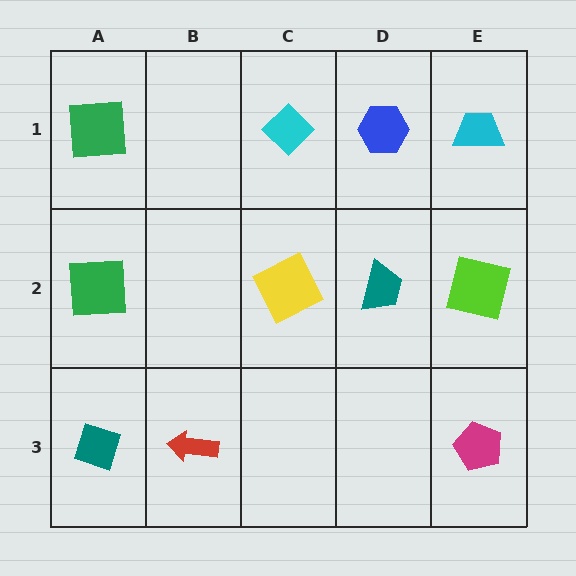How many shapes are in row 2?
4 shapes.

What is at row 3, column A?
A teal diamond.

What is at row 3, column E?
A magenta pentagon.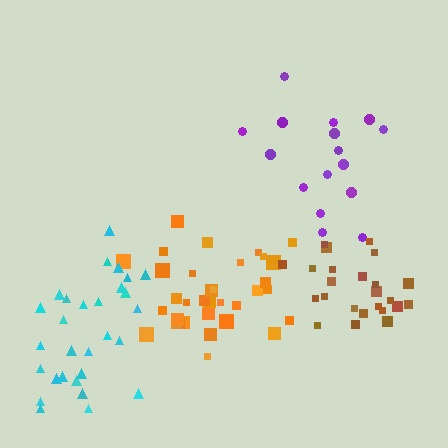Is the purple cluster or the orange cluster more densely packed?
Orange.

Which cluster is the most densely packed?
Brown.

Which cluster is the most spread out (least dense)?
Purple.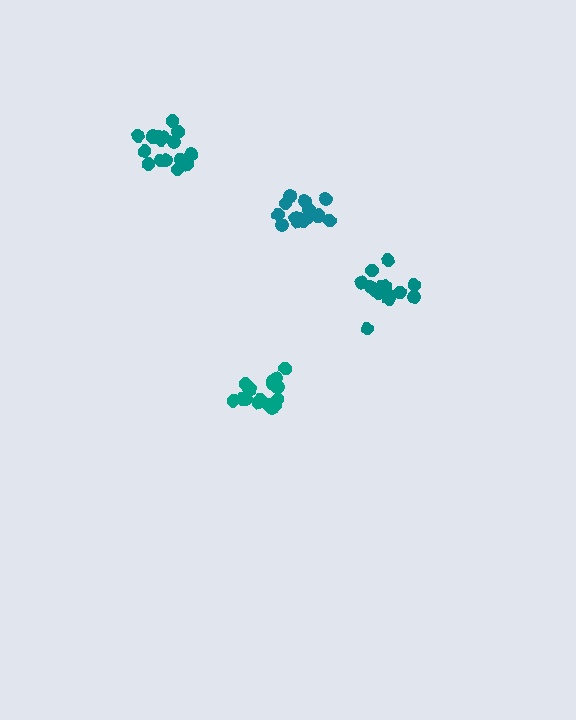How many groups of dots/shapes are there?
There are 4 groups.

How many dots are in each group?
Group 1: 17 dots, Group 2: 15 dots, Group 3: 15 dots, Group 4: 17 dots (64 total).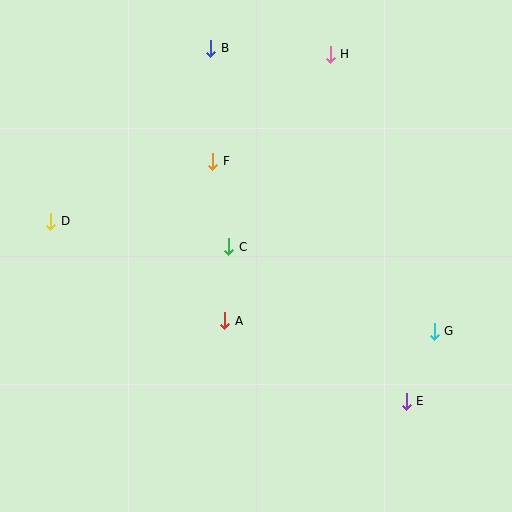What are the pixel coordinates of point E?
Point E is at (406, 401).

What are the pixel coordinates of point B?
Point B is at (211, 48).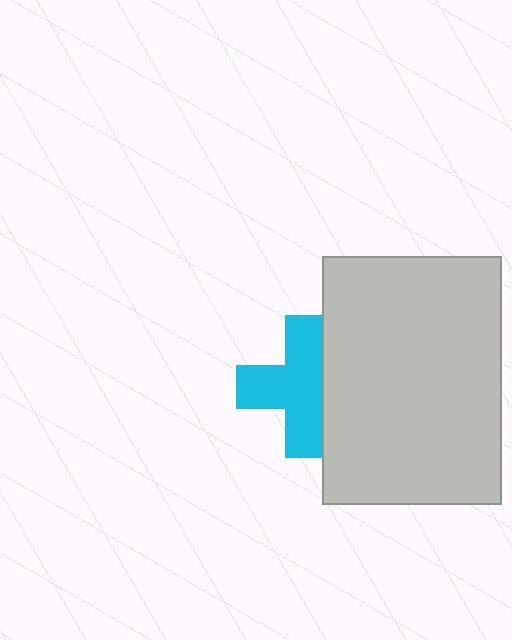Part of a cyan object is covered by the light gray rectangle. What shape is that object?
It is a cross.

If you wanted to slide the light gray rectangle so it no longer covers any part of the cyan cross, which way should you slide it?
Slide it right — that is the most direct way to separate the two shapes.